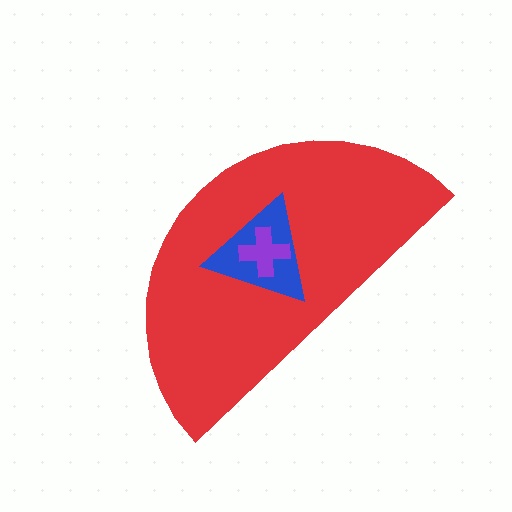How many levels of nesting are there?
3.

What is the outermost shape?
The red semicircle.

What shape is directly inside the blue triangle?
The purple cross.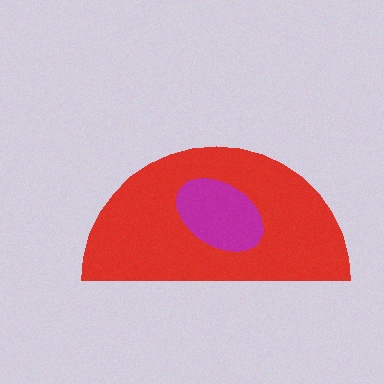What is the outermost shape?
The red semicircle.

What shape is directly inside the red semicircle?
The magenta ellipse.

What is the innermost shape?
The magenta ellipse.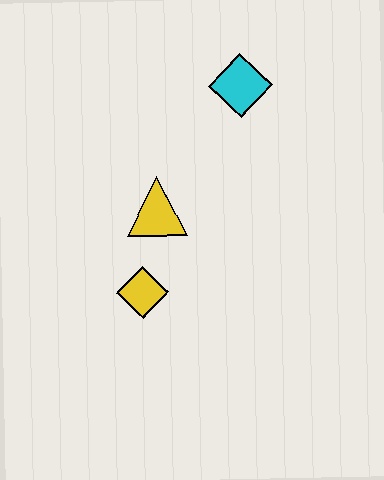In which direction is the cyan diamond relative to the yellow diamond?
The cyan diamond is above the yellow diamond.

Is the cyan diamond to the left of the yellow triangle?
No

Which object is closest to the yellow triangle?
The yellow diamond is closest to the yellow triangle.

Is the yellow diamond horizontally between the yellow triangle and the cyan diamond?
No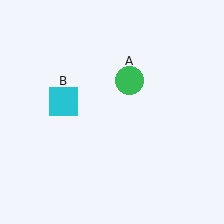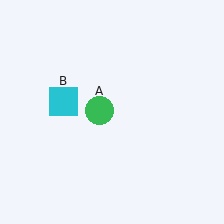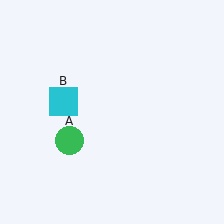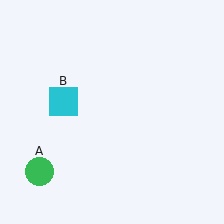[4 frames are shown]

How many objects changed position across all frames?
1 object changed position: green circle (object A).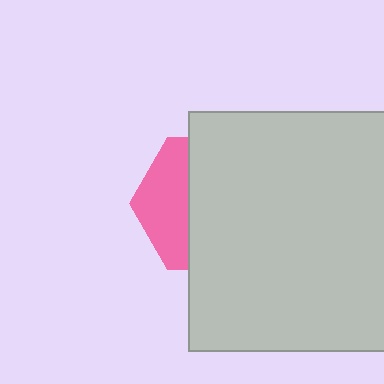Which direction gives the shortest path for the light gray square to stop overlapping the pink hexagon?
Moving right gives the shortest separation.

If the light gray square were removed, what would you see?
You would see the complete pink hexagon.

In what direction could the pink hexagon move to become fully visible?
The pink hexagon could move left. That would shift it out from behind the light gray square entirely.